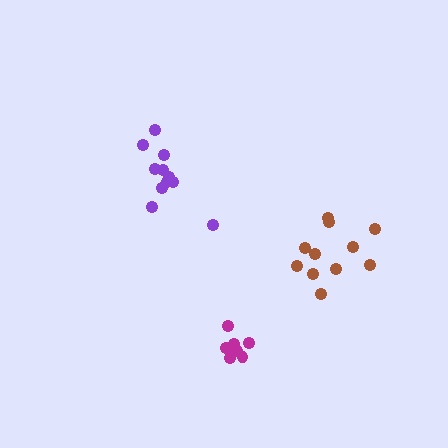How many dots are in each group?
Group 1: 11 dots, Group 2: 7 dots, Group 3: 11 dots (29 total).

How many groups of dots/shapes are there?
There are 3 groups.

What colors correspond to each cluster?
The clusters are colored: purple, magenta, brown.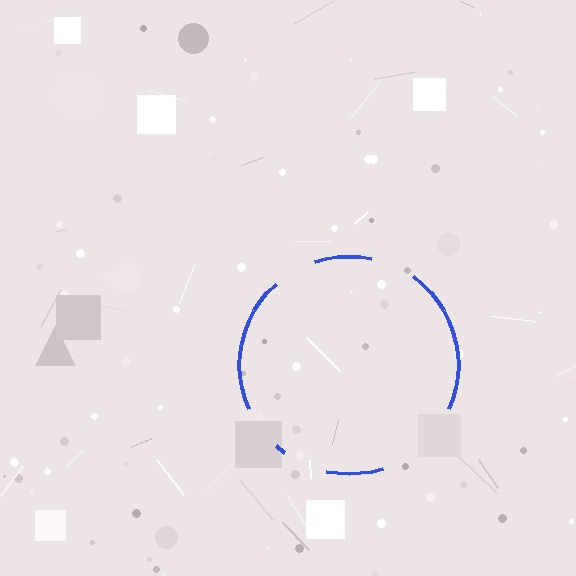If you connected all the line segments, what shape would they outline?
They would outline a circle.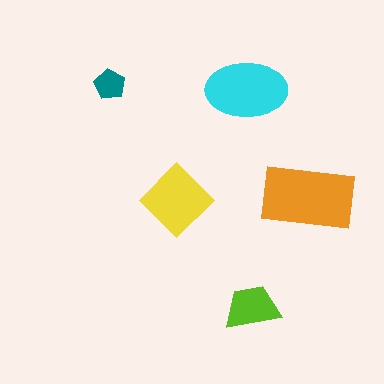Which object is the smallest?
The teal pentagon.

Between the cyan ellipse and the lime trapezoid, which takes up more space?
The cyan ellipse.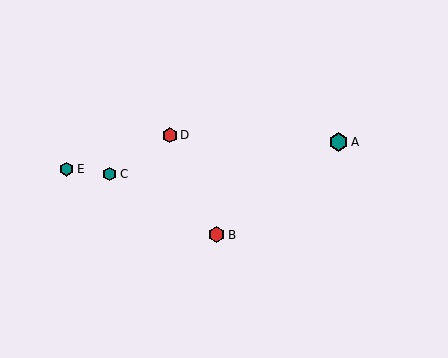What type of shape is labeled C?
Shape C is a teal hexagon.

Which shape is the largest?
The teal hexagon (labeled A) is the largest.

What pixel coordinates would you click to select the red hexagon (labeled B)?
Click at (216, 235) to select the red hexagon B.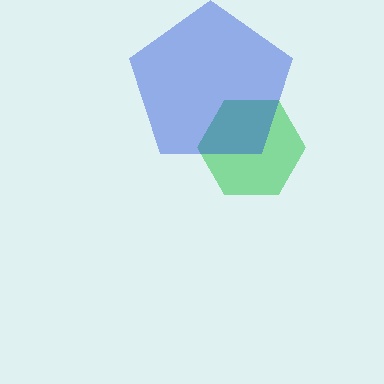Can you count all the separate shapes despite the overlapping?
Yes, there are 2 separate shapes.